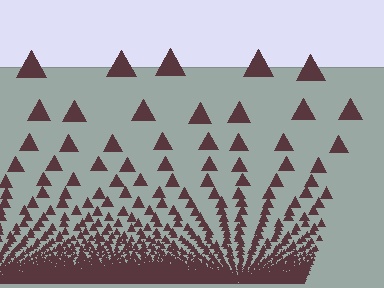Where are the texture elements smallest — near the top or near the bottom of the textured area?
Near the bottom.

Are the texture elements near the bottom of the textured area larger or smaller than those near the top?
Smaller. The gradient is inverted — elements near the bottom are smaller and denser.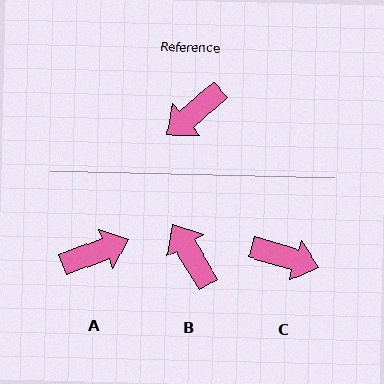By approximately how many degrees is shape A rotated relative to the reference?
Approximately 160 degrees counter-clockwise.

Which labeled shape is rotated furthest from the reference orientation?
A, about 160 degrees away.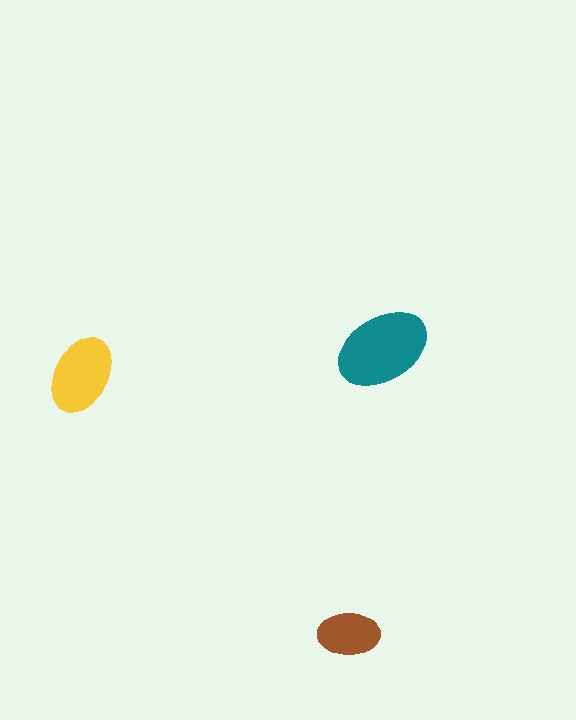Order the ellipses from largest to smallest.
the teal one, the yellow one, the brown one.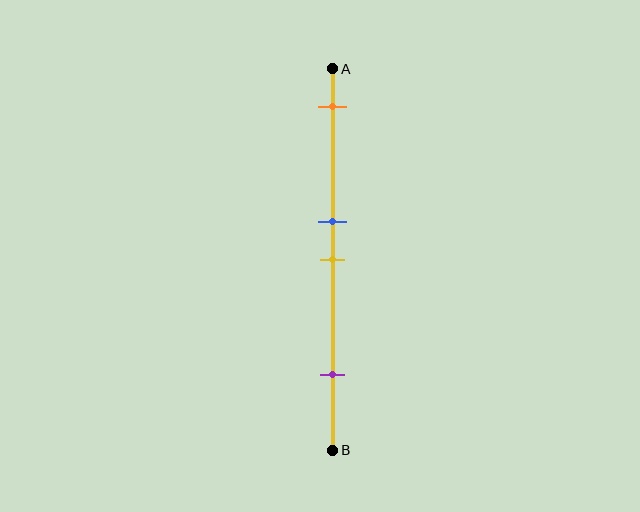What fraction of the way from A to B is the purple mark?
The purple mark is approximately 80% (0.8) of the way from A to B.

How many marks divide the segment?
There are 4 marks dividing the segment.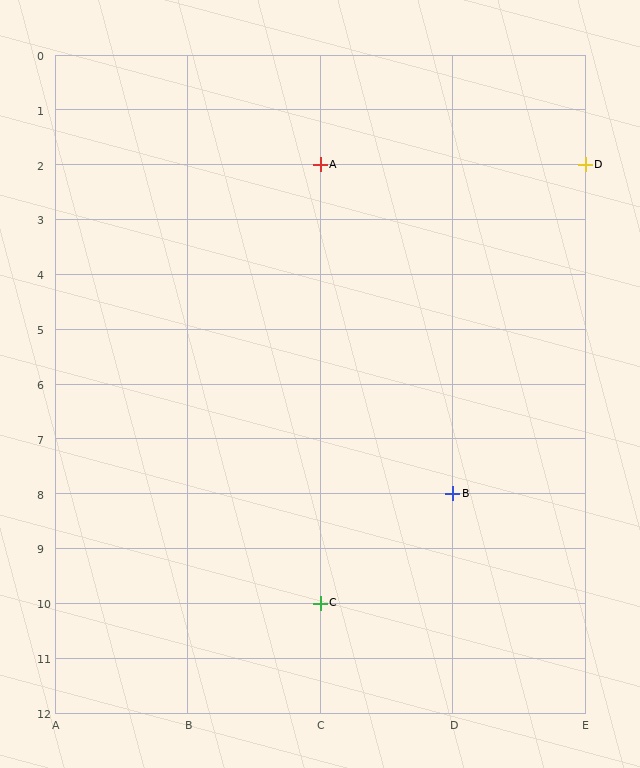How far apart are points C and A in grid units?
Points C and A are 8 rows apart.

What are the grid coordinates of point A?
Point A is at grid coordinates (C, 2).